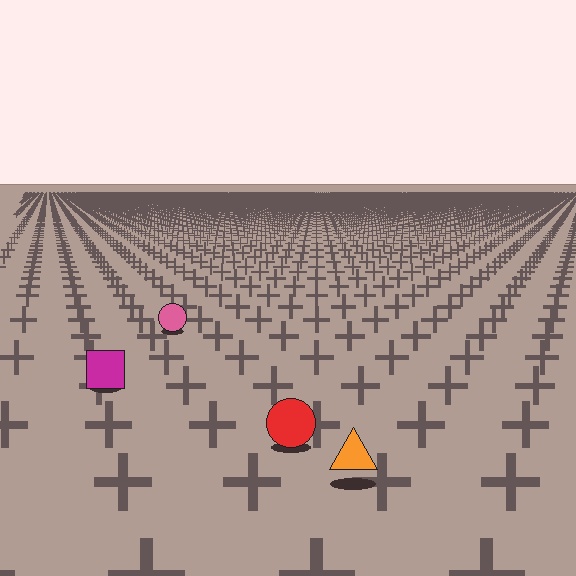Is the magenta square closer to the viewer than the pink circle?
Yes. The magenta square is closer — you can tell from the texture gradient: the ground texture is coarser near it.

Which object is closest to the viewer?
The orange triangle is closest. The texture marks near it are larger and more spread out.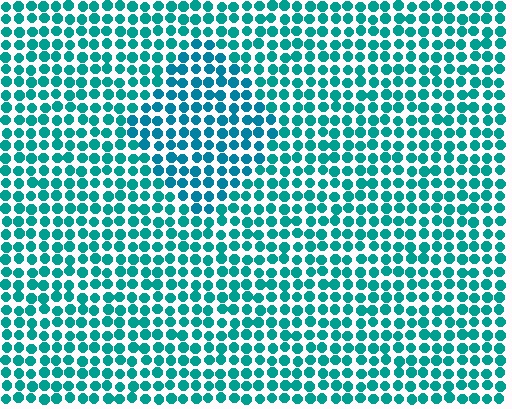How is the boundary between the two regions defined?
The boundary is defined purely by a slight shift in hue (about 17 degrees). Spacing, size, and orientation are identical on both sides.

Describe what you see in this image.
The image is filled with small teal elements in a uniform arrangement. A diamond-shaped region is visible where the elements are tinted to a slightly different hue, forming a subtle color boundary.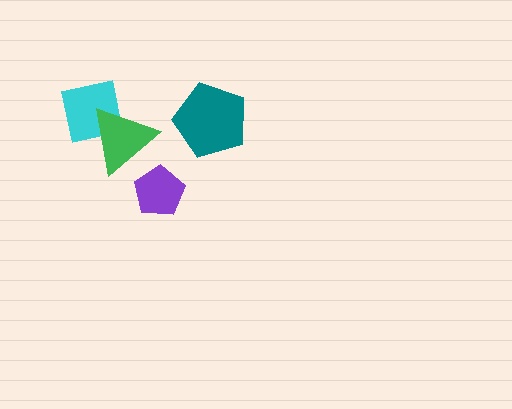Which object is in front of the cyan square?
The green triangle is in front of the cyan square.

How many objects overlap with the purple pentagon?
0 objects overlap with the purple pentagon.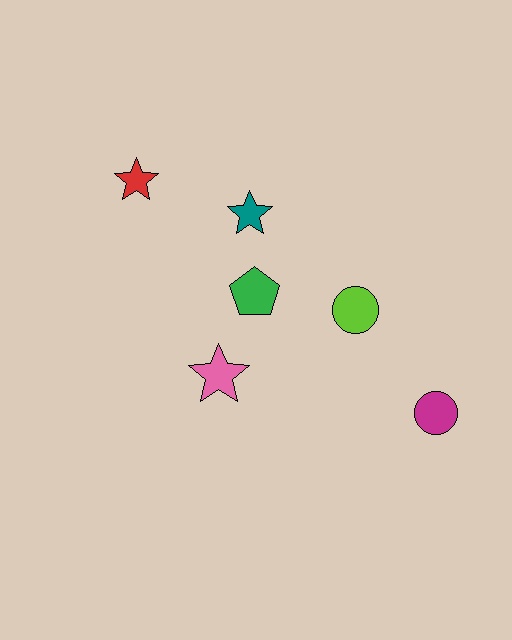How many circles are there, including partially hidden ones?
There are 2 circles.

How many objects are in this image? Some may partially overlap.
There are 6 objects.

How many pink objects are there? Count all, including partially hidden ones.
There is 1 pink object.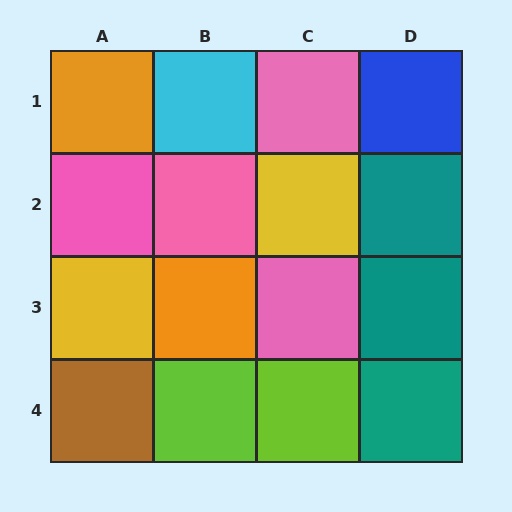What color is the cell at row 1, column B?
Cyan.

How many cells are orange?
2 cells are orange.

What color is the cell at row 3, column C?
Pink.